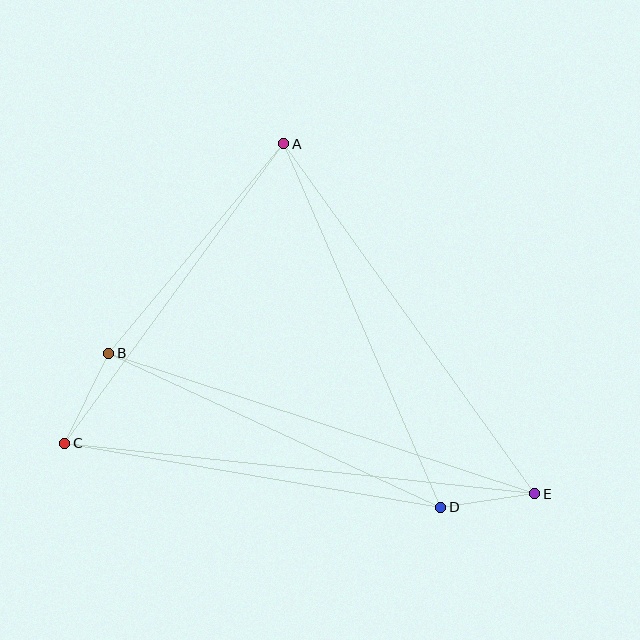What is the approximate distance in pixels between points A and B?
The distance between A and B is approximately 273 pixels.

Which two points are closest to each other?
Points D and E are closest to each other.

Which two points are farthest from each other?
Points C and E are farthest from each other.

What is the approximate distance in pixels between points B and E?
The distance between B and E is approximately 448 pixels.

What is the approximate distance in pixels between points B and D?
The distance between B and D is approximately 366 pixels.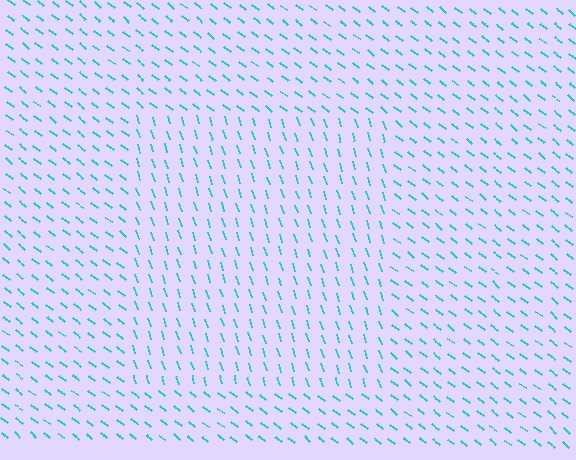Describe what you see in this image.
The image is filled with small cyan line segments. A rectangle region in the image has lines oriented differently from the surrounding lines, creating a visible texture boundary.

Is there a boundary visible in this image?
Yes, there is a texture boundary formed by a change in line orientation.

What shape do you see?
I see a rectangle.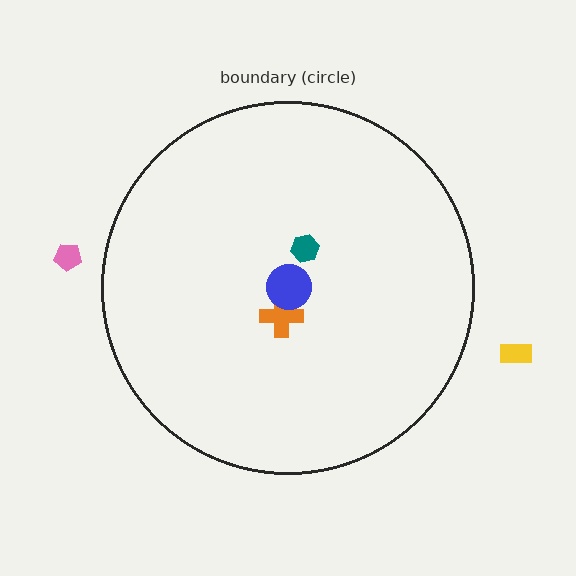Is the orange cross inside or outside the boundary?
Inside.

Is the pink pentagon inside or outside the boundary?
Outside.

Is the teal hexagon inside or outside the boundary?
Inside.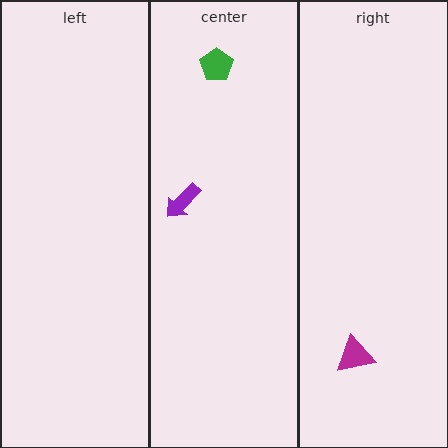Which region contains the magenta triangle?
The right region.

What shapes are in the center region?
The purple arrow, the green pentagon.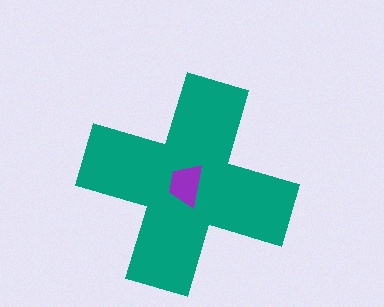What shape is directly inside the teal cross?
The purple trapezoid.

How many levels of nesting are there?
2.